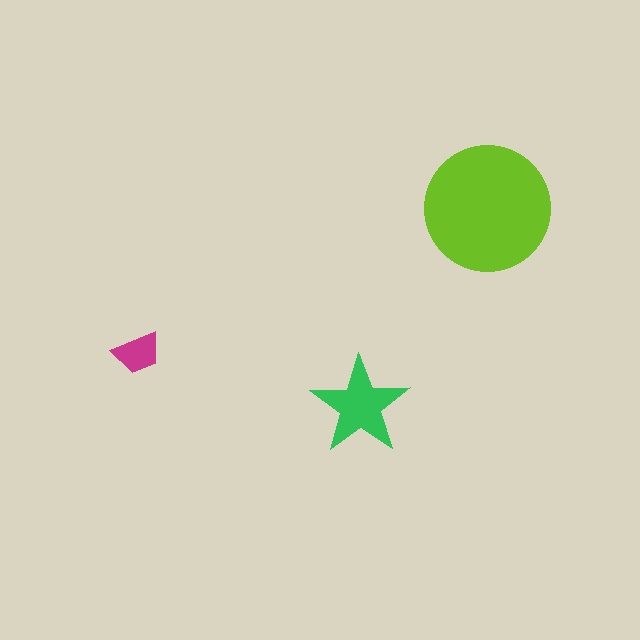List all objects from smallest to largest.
The magenta trapezoid, the green star, the lime circle.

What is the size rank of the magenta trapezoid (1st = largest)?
3rd.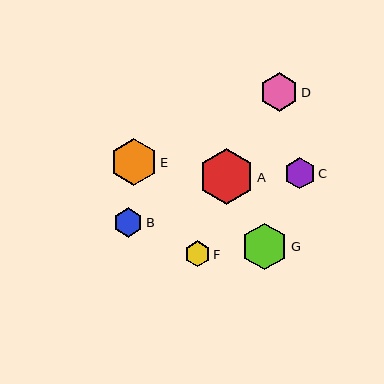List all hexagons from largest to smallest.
From largest to smallest: A, E, G, D, C, B, F.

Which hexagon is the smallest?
Hexagon F is the smallest with a size of approximately 26 pixels.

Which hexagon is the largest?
Hexagon A is the largest with a size of approximately 55 pixels.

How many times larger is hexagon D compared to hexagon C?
Hexagon D is approximately 1.2 times the size of hexagon C.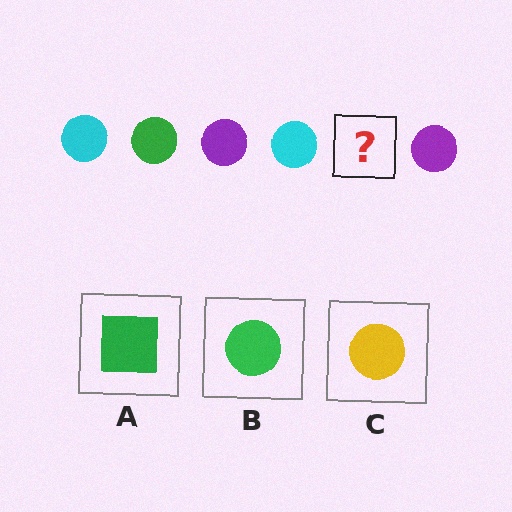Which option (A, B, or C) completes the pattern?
B.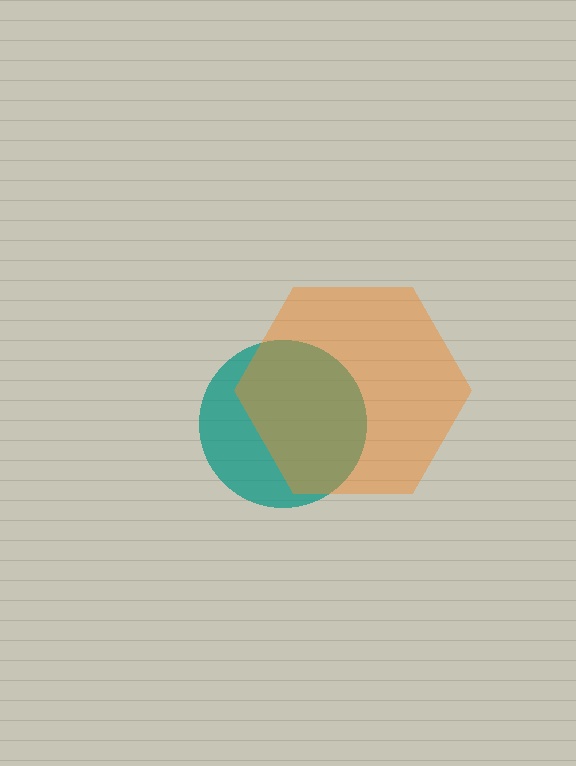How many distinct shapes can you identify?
There are 2 distinct shapes: a teal circle, an orange hexagon.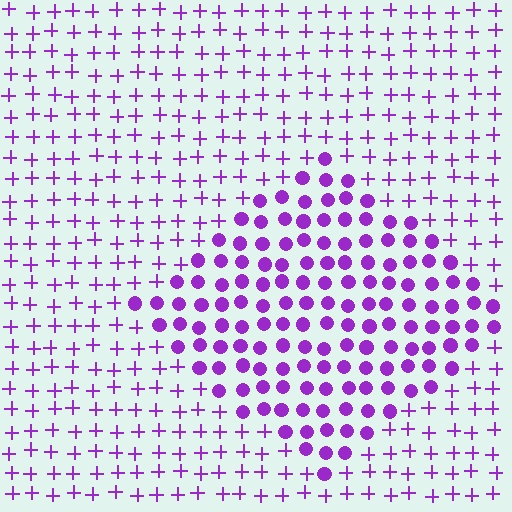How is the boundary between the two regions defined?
The boundary is defined by a change in element shape: circles inside vs. plus signs outside. All elements share the same color and spacing.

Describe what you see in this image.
The image is filled with small purple elements arranged in a uniform grid. A diamond-shaped region contains circles, while the surrounding area contains plus signs. The boundary is defined purely by the change in element shape.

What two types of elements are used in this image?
The image uses circles inside the diamond region and plus signs outside it.